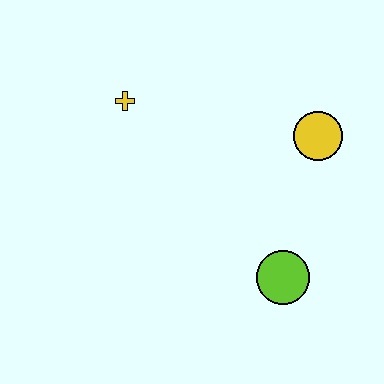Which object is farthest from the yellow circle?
The yellow cross is farthest from the yellow circle.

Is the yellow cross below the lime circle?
No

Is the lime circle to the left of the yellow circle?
Yes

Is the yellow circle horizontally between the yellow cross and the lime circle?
No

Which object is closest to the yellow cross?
The yellow circle is closest to the yellow cross.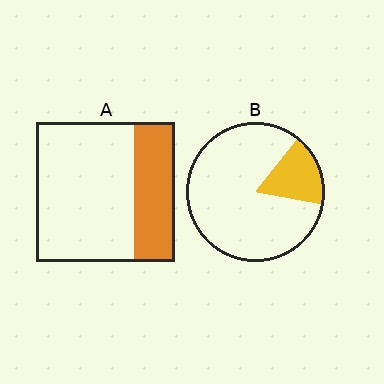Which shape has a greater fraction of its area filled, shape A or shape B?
Shape A.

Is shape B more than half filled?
No.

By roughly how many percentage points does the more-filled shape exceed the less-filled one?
By roughly 10 percentage points (A over B).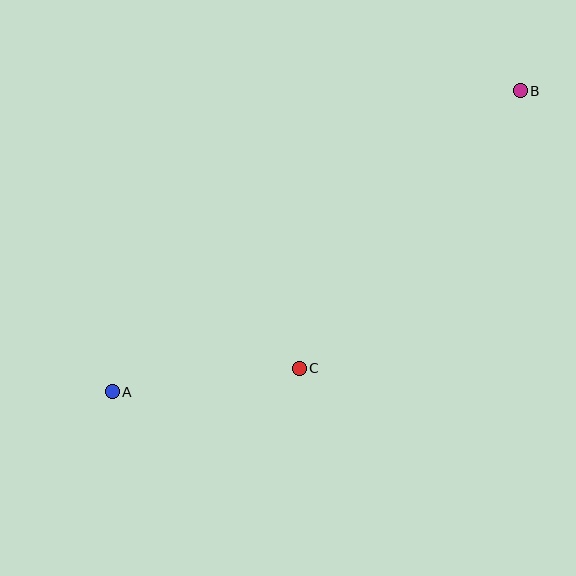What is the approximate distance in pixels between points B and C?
The distance between B and C is approximately 355 pixels.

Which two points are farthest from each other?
Points A and B are farthest from each other.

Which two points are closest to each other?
Points A and C are closest to each other.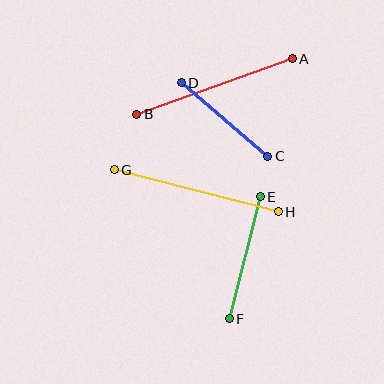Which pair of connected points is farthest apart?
Points G and H are farthest apart.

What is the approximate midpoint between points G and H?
The midpoint is at approximately (196, 191) pixels.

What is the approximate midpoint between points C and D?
The midpoint is at approximately (225, 119) pixels.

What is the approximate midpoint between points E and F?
The midpoint is at approximately (245, 258) pixels.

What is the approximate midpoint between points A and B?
The midpoint is at approximately (214, 87) pixels.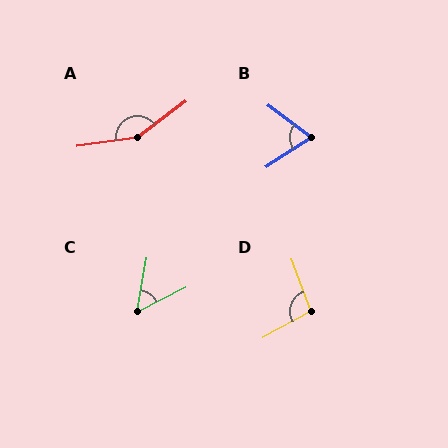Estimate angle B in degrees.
Approximately 70 degrees.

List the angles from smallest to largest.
C (52°), B (70°), D (99°), A (151°).